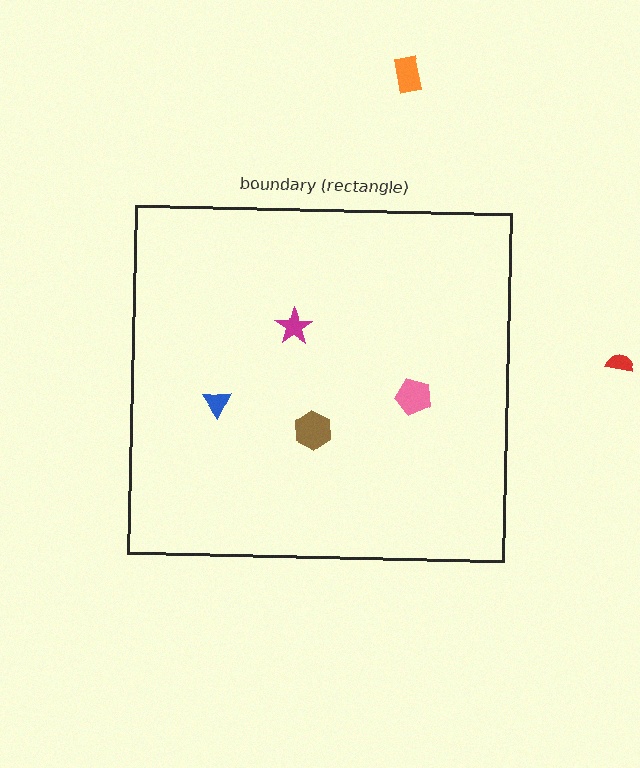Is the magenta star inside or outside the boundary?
Inside.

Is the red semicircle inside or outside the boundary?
Outside.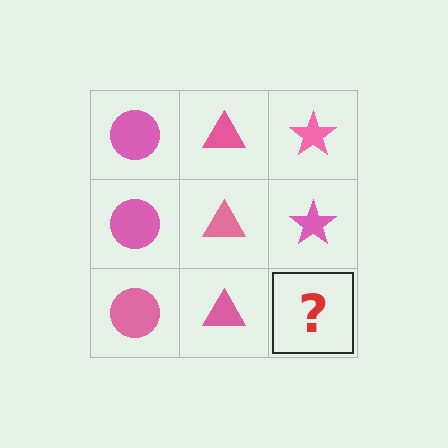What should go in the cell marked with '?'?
The missing cell should contain a pink star.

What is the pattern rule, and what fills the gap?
The rule is that each column has a consistent shape. The gap should be filled with a pink star.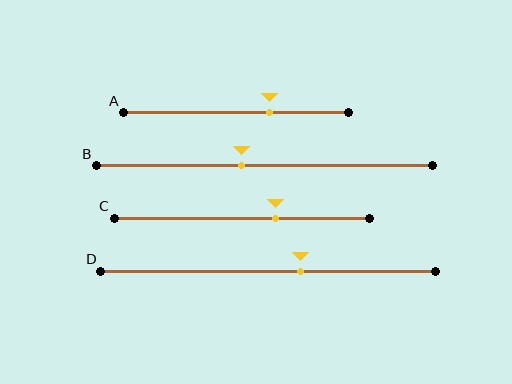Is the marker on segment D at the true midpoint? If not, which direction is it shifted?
No, the marker on segment D is shifted to the right by about 10% of the segment length.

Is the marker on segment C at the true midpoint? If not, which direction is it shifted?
No, the marker on segment C is shifted to the right by about 13% of the segment length.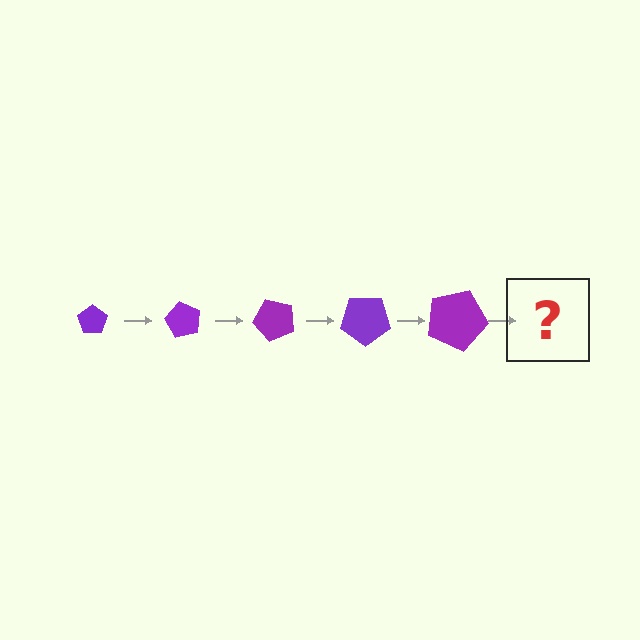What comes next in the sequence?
The next element should be a pentagon, larger than the previous one and rotated 300 degrees from the start.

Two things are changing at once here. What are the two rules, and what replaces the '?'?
The two rules are that the pentagon grows larger each step and it rotates 60 degrees each step. The '?' should be a pentagon, larger than the previous one and rotated 300 degrees from the start.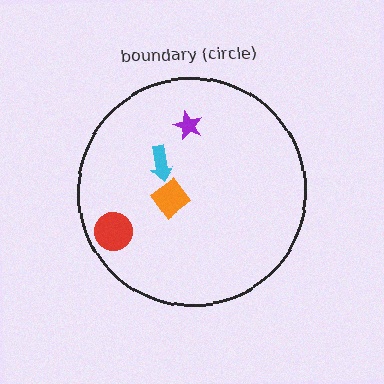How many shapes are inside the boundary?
4 inside, 0 outside.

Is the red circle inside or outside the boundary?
Inside.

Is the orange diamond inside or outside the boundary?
Inside.